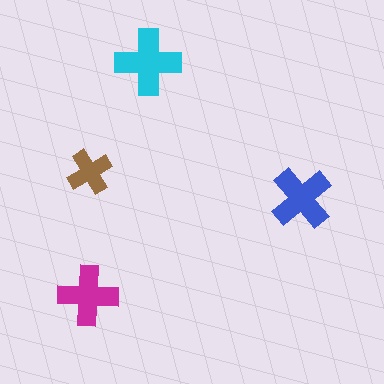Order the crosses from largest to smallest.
the cyan one, the blue one, the magenta one, the brown one.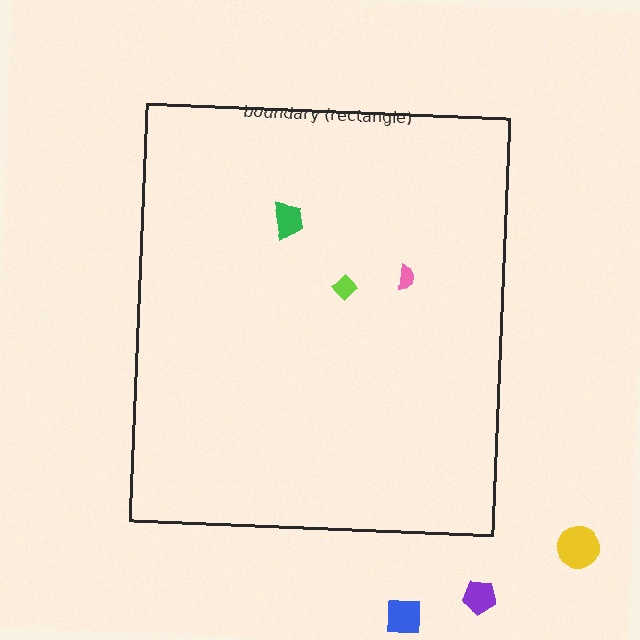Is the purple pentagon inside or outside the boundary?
Outside.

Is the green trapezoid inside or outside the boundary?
Inside.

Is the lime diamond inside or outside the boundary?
Inside.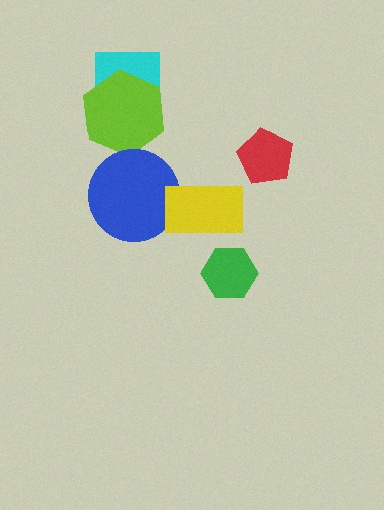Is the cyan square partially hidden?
Yes, it is partially covered by another shape.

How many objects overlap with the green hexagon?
0 objects overlap with the green hexagon.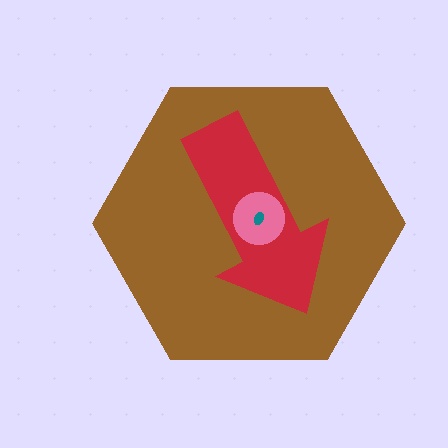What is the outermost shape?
The brown hexagon.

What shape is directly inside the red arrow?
The pink circle.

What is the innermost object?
The teal ellipse.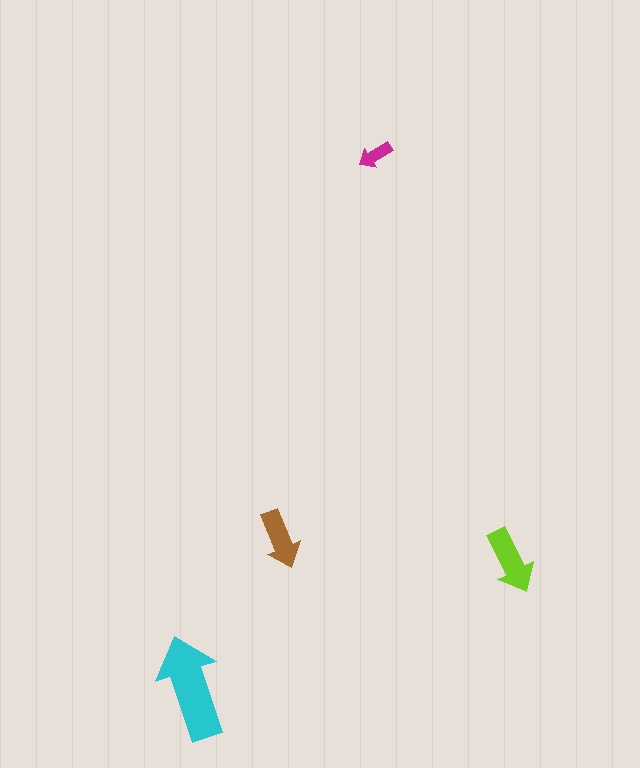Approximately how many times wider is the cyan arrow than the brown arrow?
About 2 times wider.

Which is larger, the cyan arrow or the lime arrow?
The cyan one.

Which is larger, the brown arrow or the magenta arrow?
The brown one.